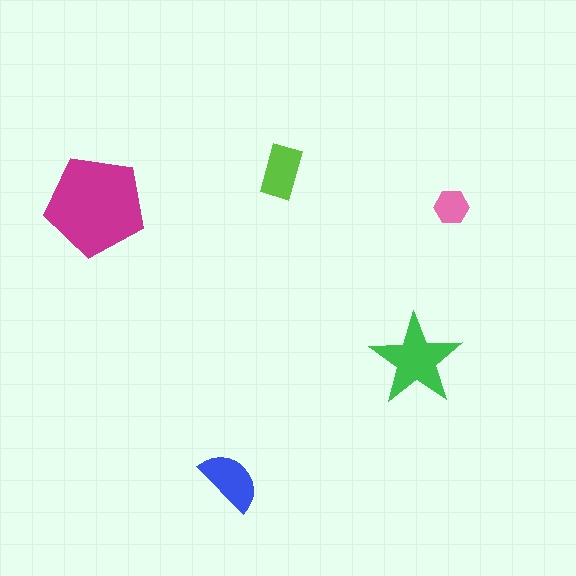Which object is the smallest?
The pink hexagon.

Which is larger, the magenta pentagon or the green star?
The magenta pentagon.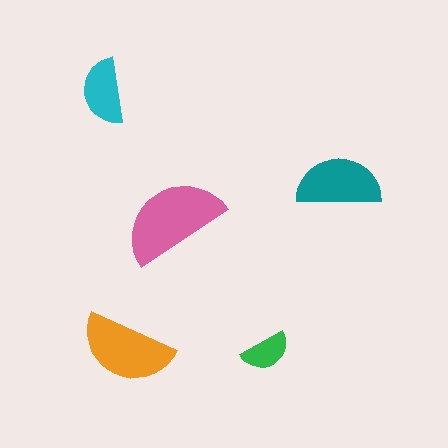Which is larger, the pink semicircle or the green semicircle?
The pink one.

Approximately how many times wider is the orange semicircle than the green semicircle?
About 2 times wider.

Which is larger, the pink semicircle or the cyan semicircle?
The pink one.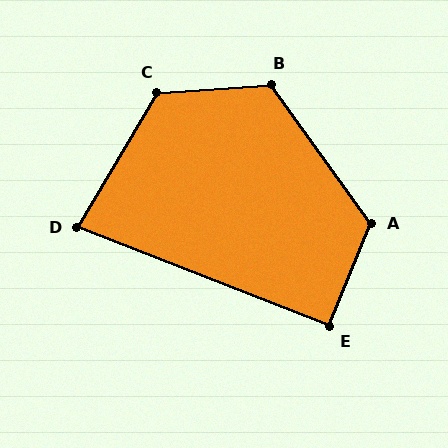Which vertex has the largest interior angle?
C, at approximately 125 degrees.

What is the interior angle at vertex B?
Approximately 122 degrees (obtuse).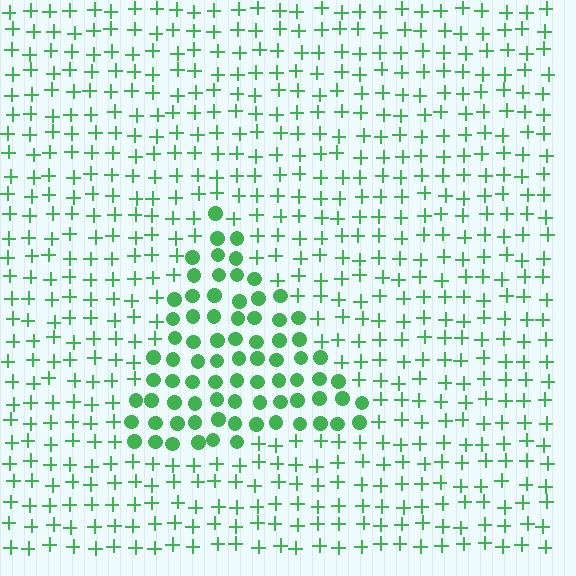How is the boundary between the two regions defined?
The boundary is defined by a change in element shape: circles inside vs. plus signs outside. All elements share the same color and spacing.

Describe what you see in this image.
The image is filled with small green elements arranged in a uniform grid. A triangle-shaped region contains circles, while the surrounding area contains plus signs. The boundary is defined purely by the change in element shape.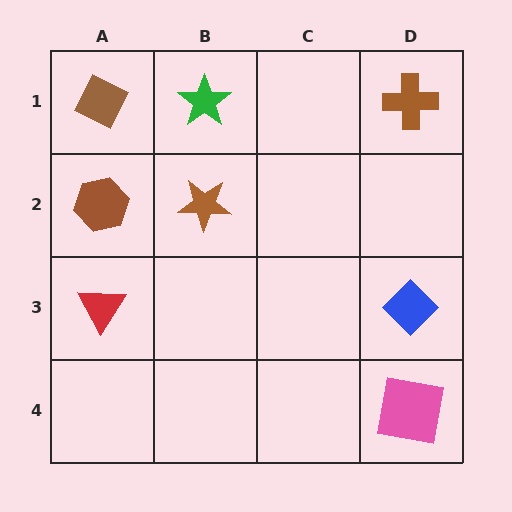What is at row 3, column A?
A red triangle.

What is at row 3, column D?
A blue diamond.